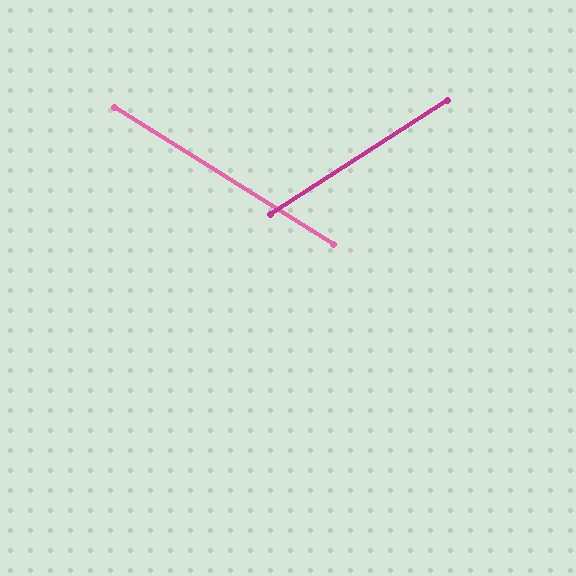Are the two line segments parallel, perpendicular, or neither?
Neither parallel nor perpendicular — they differ by about 65°.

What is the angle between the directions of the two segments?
Approximately 65 degrees.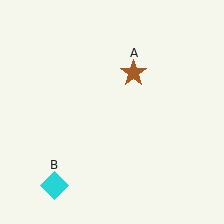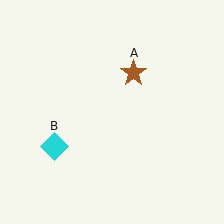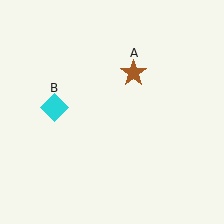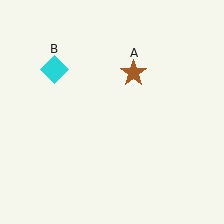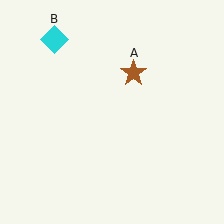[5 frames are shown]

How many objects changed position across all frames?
1 object changed position: cyan diamond (object B).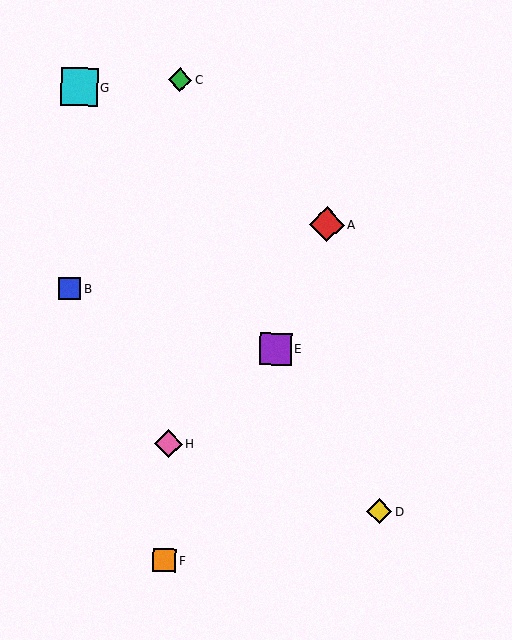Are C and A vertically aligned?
No, C is at x≈180 and A is at x≈327.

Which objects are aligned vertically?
Objects C, F, H are aligned vertically.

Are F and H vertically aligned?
Yes, both are at x≈164.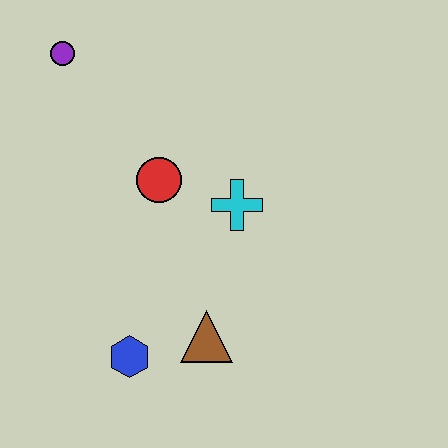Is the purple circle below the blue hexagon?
No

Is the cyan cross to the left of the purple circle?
No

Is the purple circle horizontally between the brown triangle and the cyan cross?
No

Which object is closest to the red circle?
The cyan cross is closest to the red circle.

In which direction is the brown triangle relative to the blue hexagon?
The brown triangle is to the right of the blue hexagon.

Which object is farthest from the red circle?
The blue hexagon is farthest from the red circle.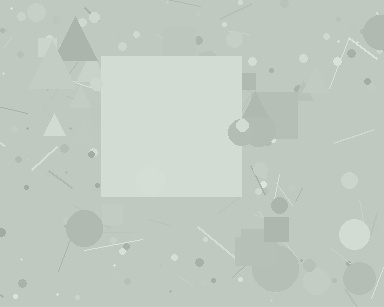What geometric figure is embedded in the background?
A square is embedded in the background.